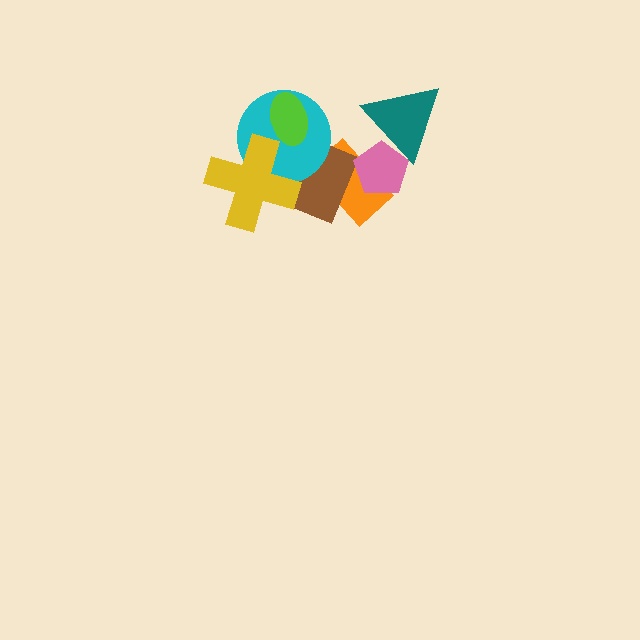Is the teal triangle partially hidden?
Yes, it is partially covered by another shape.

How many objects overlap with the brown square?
3 objects overlap with the brown square.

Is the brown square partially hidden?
Yes, it is partially covered by another shape.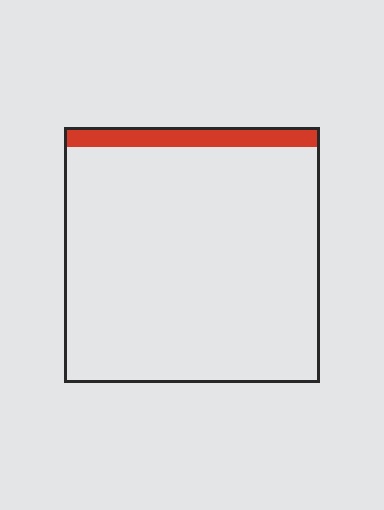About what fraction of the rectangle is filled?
About one tenth (1/10).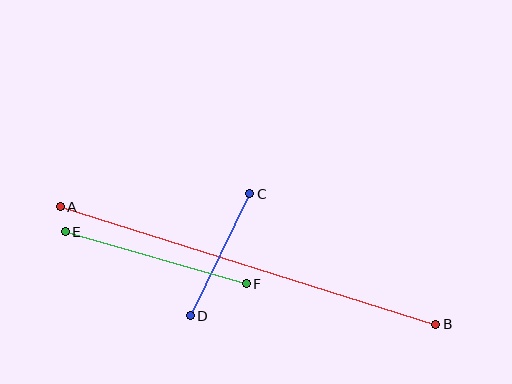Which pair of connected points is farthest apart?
Points A and B are farthest apart.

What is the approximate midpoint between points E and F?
The midpoint is at approximately (156, 258) pixels.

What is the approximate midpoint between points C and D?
The midpoint is at approximately (220, 255) pixels.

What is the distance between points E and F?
The distance is approximately 188 pixels.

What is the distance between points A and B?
The distance is approximately 393 pixels.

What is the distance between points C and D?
The distance is approximately 136 pixels.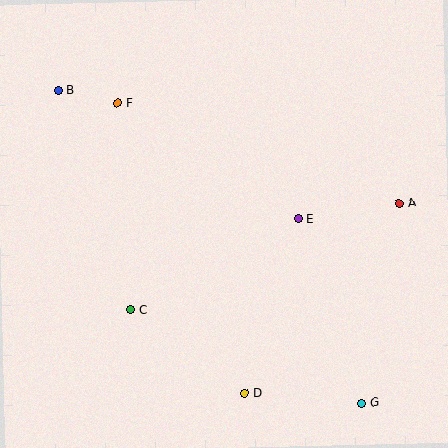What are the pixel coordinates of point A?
Point A is at (399, 203).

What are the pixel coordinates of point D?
Point D is at (245, 393).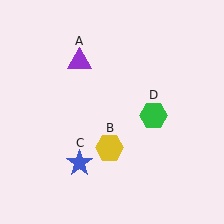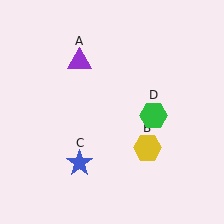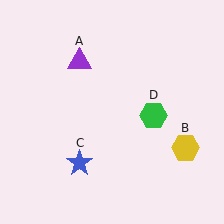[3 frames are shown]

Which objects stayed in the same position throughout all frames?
Purple triangle (object A) and blue star (object C) and green hexagon (object D) remained stationary.